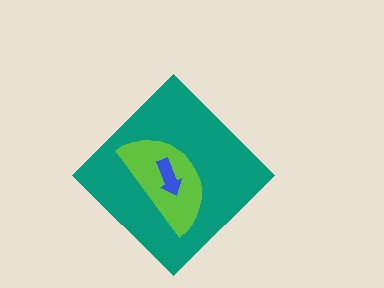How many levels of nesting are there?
3.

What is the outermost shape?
The teal diamond.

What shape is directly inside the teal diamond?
The lime semicircle.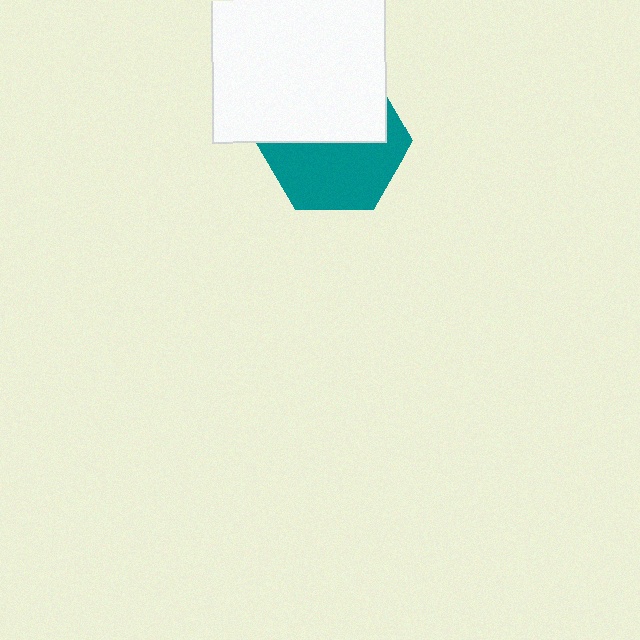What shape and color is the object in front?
The object in front is a white square.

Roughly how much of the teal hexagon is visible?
About half of it is visible (roughly 52%).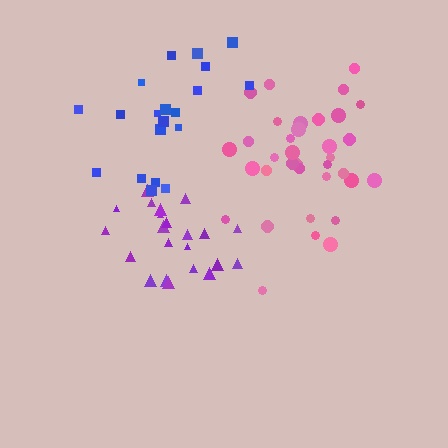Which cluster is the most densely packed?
Purple.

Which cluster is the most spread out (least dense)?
Blue.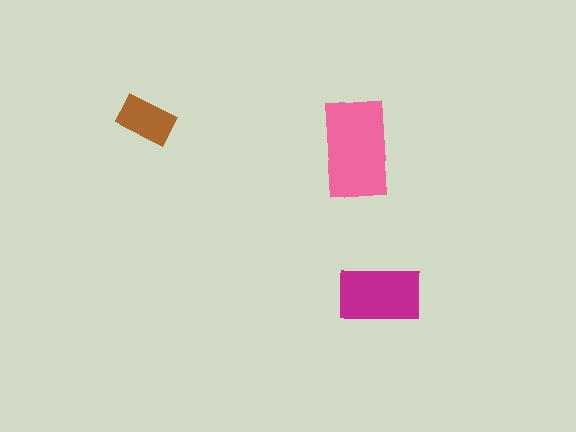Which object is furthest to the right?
The magenta rectangle is rightmost.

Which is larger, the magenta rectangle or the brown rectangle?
The magenta one.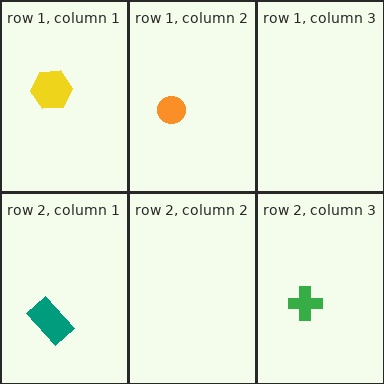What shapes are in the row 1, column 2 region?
The orange circle.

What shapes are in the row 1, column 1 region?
The yellow hexagon.